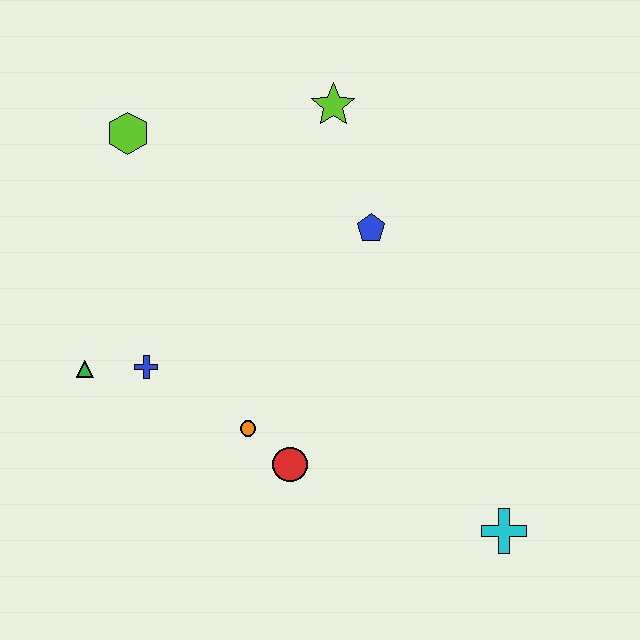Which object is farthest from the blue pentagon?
The cyan cross is farthest from the blue pentagon.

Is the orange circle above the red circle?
Yes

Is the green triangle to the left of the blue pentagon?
Yes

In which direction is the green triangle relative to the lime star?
The green triangle is below the lime star.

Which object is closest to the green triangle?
The blue cross is closest to the green triangle.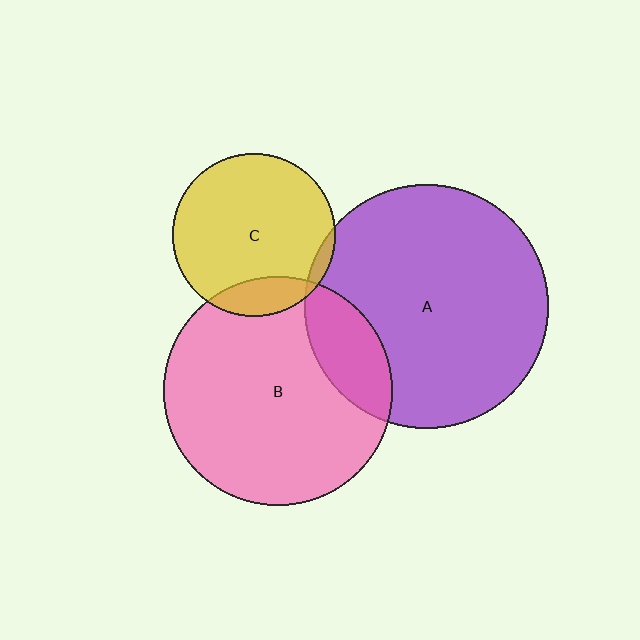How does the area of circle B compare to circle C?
Approximately 2.0 times.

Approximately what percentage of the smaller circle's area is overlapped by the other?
Approximately 5%.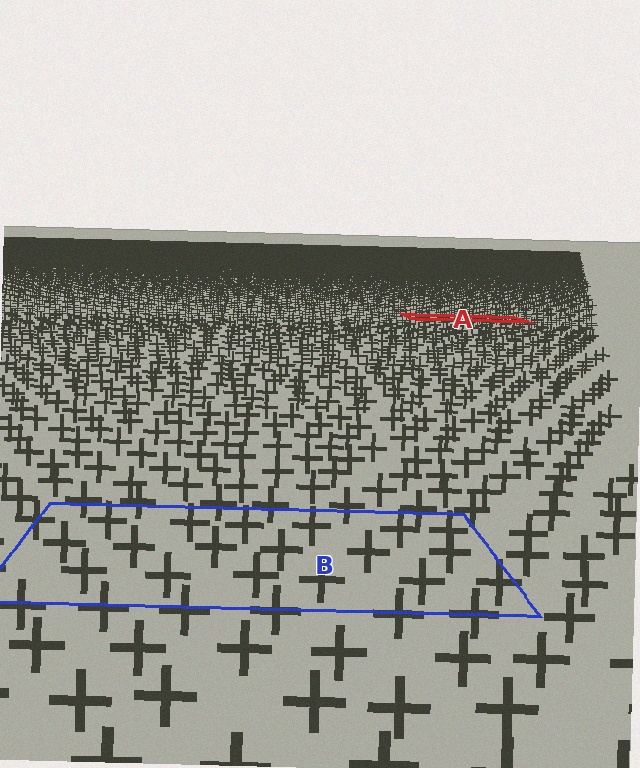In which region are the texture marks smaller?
The texture marks are smaller in region A, because it is farther away.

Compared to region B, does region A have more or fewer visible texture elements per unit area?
Region A has more texture elements per unit area — they are packed more densely because it is farther away.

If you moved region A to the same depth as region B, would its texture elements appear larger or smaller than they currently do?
They would appear larger. At a closer depth, the same texture elements are projected at a bigger on-screen size.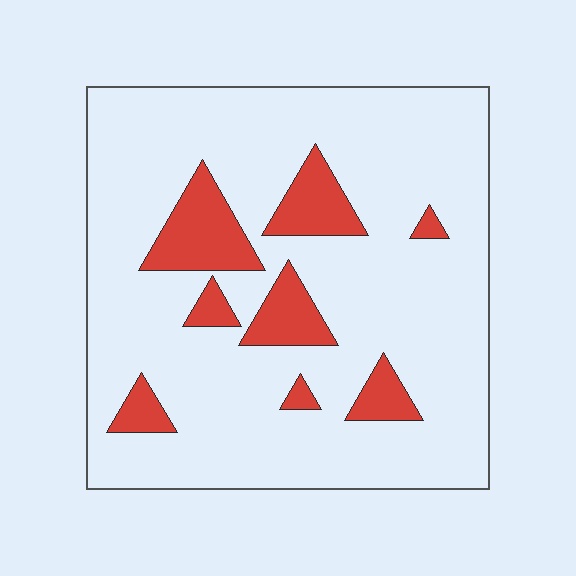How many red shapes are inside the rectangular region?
8.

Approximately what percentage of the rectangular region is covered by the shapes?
Approximately 15%.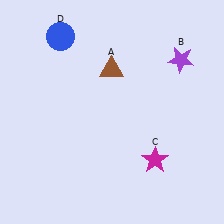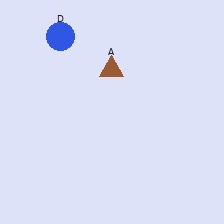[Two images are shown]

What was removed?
The purple star (B), the magenta star (C) were removed in Image 2.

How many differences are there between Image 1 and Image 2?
There are 2 differences between the two images.